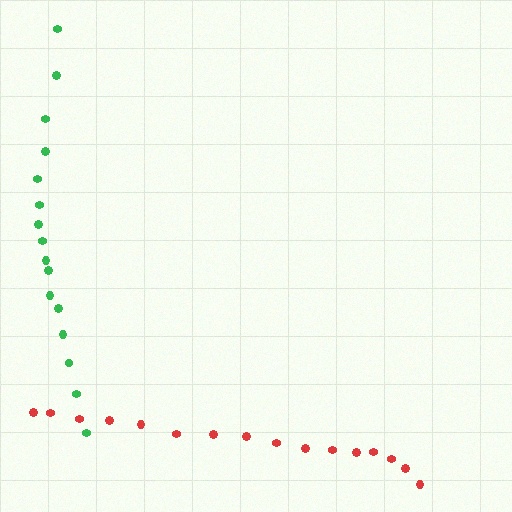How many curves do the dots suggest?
There are 2 distinct paths.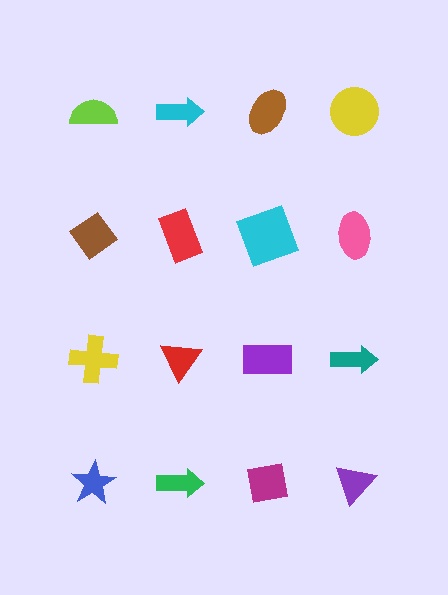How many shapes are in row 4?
4 shapes.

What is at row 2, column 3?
A cyan square.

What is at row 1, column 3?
A brown ellipse.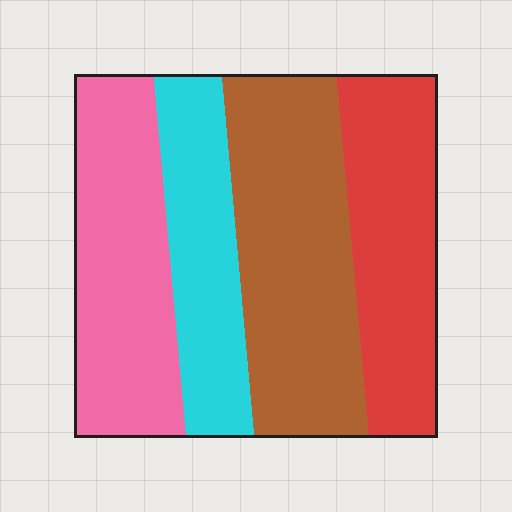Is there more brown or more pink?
Brown.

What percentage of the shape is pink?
Pink takes up about one quarter (1/4) of the shape.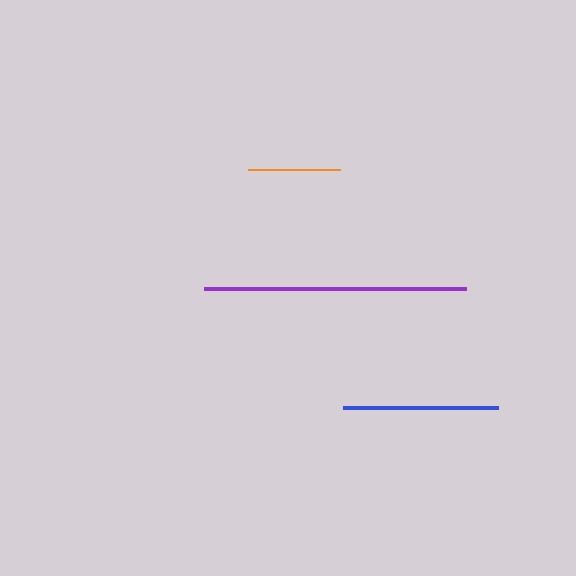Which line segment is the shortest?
The orange line is the shortest at approximately 91 pixels.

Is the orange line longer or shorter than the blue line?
The blue line is longer than the orange line.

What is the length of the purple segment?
The purple segment is approximately 262 pixels long.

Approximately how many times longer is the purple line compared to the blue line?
The purple line is approximately 1.7 times the length of the blue line.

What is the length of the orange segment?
The orange segment is approximately 91 pixels long.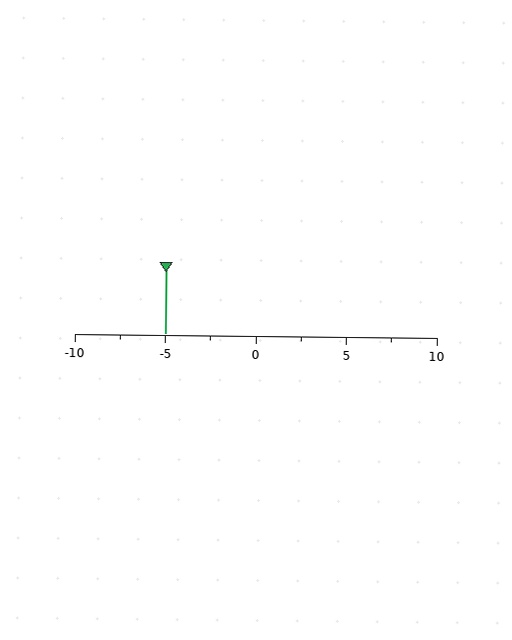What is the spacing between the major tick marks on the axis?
The major ticks are spaced 5 apart.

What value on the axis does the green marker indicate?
The marker indicates approximately -5.